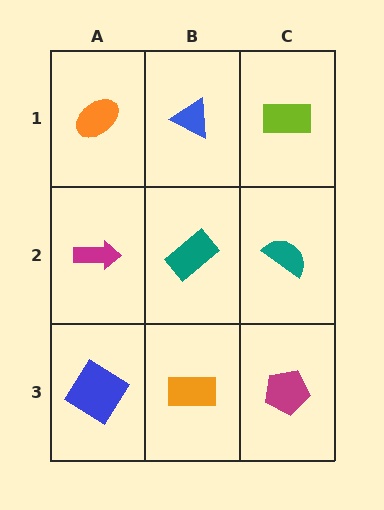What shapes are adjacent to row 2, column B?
A blue triangle (row 1, column B), an orange rectangle (row 3, column B), a magenta arrow (row 2, column A), a teal semicircle (row 2, column C).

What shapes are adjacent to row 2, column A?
An orange ellipse (row 1, column A), a blue diamond (row 3, column A), a teal rectangle (row 2, column B).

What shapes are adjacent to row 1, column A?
A magenta arrow (row 2, column A), a blue triangle (row 1, column B).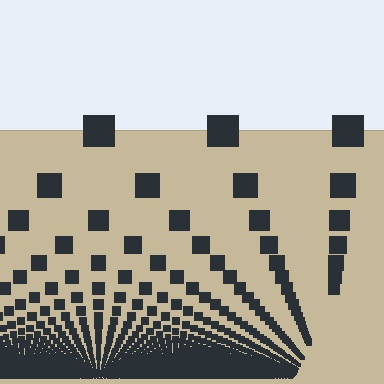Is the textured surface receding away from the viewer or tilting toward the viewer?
The surface appears to tilt toward the viewer. Texture elements get larger and sparser toward the top.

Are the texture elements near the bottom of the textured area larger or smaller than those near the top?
Smaller. The gradient is inverted — elements near the bottom are smaller and denser.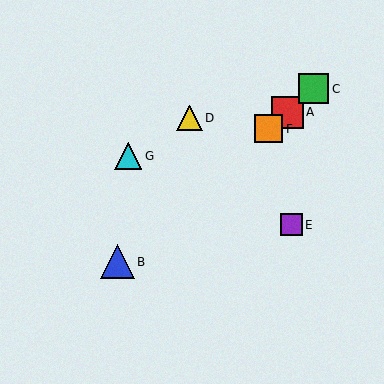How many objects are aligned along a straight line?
4 objects (A, B, C, F) are aligned along a straight line.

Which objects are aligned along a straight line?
Objects A, B, C, F are aligned along a straight line.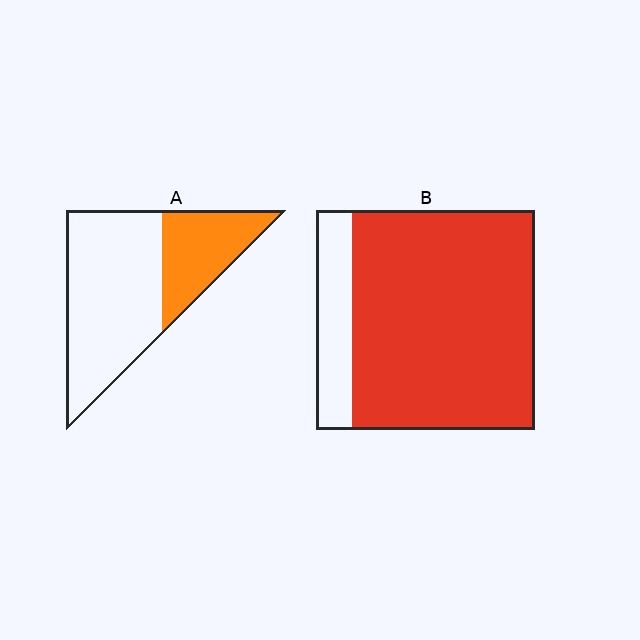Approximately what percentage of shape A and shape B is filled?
A is approximately 30% and B is approximately 85%.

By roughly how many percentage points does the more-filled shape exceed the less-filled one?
By roughly 50 percentage points (B over A).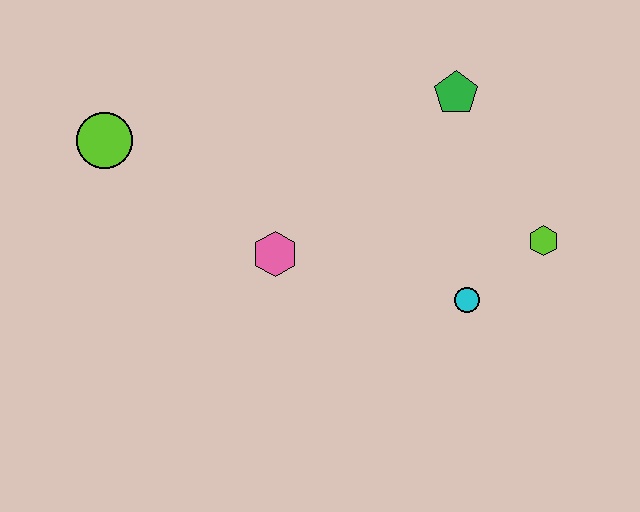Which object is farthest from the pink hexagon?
The lime hexagon is farthest from the pink hexagon.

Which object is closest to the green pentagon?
The lime hexagon is closest to the green pentagon.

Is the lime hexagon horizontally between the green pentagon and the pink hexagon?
No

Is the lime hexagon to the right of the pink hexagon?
Yes